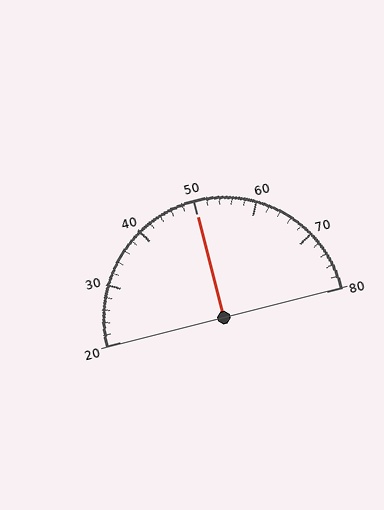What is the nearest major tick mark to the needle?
The nearest major tick mark is 50.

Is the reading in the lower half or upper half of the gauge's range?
The reading is in the upper half of the range (20 to 80).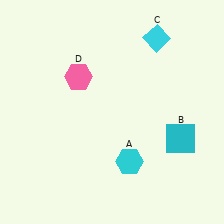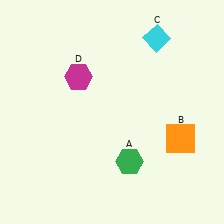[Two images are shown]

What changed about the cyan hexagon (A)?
In Image 1, A is cyan. In Image 2, it changed to green.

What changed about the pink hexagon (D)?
In Image 1, D is pink. In Image 2, it changed to magenta.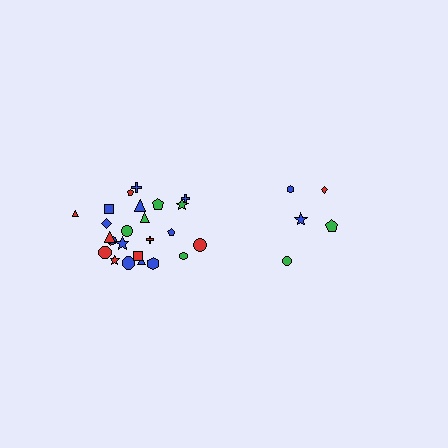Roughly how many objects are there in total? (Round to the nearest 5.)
Roughly 30 objects in total.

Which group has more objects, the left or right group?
The left group.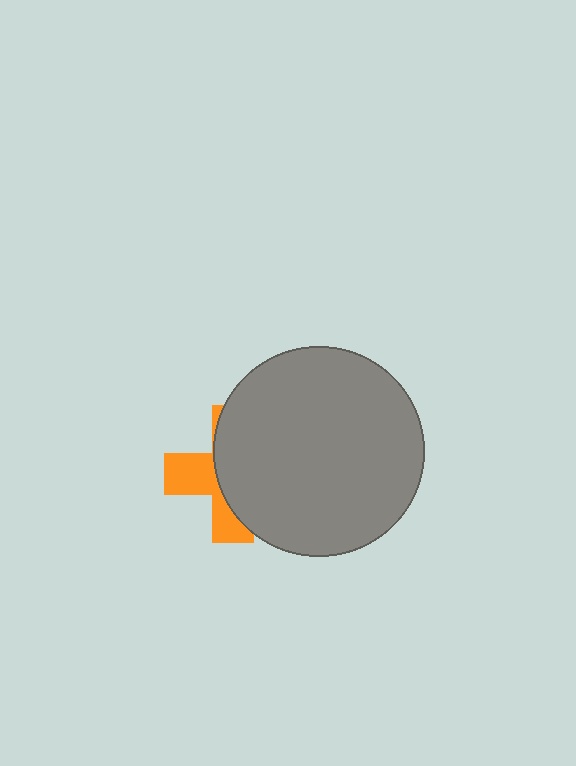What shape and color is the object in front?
The object in front is a gray circle.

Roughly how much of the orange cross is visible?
A small part of it is visible (roughly 38%).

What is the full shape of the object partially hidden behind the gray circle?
The partially hidden object is an orange cross.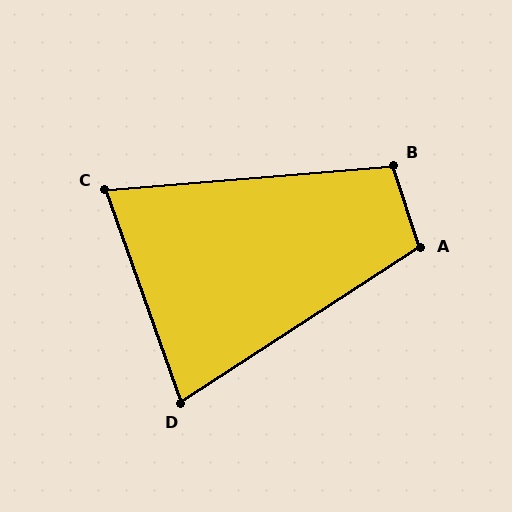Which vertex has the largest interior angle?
A, at approximately 105 degrees.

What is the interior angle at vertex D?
Approximately 77 degrees (acute).